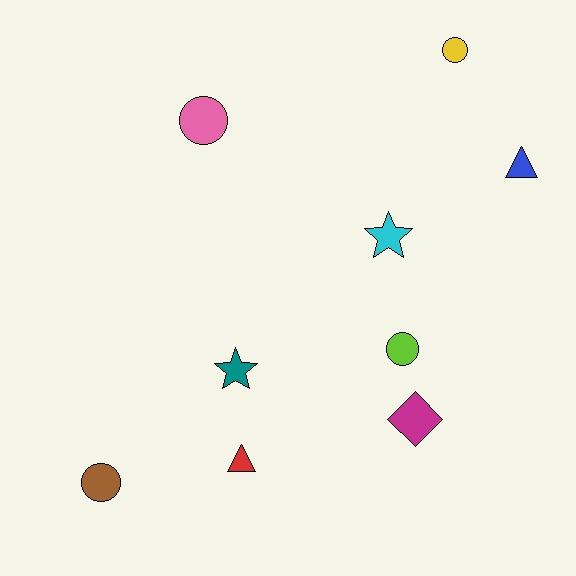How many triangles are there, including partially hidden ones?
There are 2 triangles.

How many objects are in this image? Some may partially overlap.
There are 9 objects.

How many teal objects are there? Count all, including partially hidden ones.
There is 1 teal object.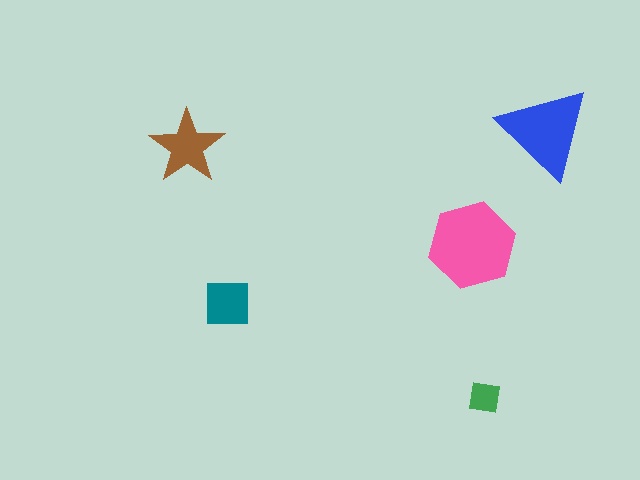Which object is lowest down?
The green square is bottommost.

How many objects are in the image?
There are 5 objects in the image.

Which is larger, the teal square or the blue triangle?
The blue triangle.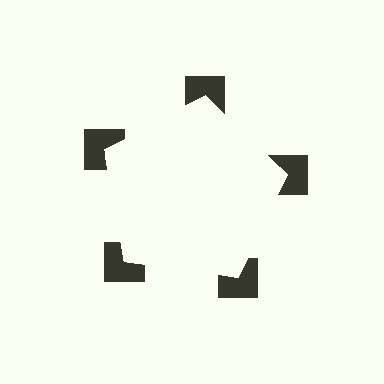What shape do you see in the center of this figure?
An illusory pentagon — its edges are inferred from the aligned wedge cuts in the notched squares, not physically drawn.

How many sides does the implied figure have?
5 sides.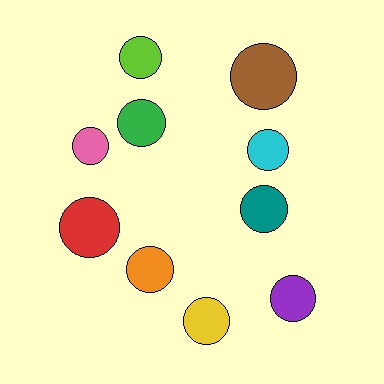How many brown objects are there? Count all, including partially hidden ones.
There is 1 brown object.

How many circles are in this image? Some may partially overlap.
There are 10 circles.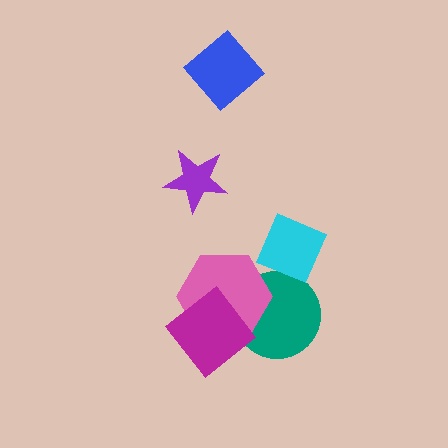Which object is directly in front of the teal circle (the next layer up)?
The pink hexagon is directly in front of the teal circle.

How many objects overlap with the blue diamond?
0 objects overlap with the blue diamond.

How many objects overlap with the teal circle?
2 objects overlap with the teal circle.